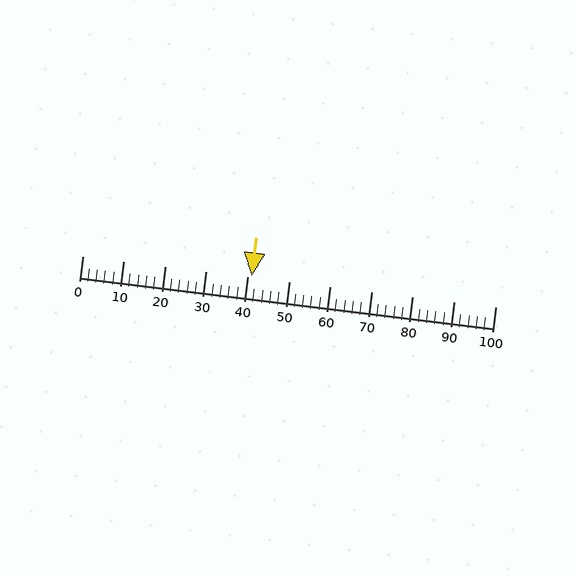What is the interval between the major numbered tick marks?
The major tick marks are spaced 10 units apart.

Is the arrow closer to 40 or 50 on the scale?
The arrow is closer to 40.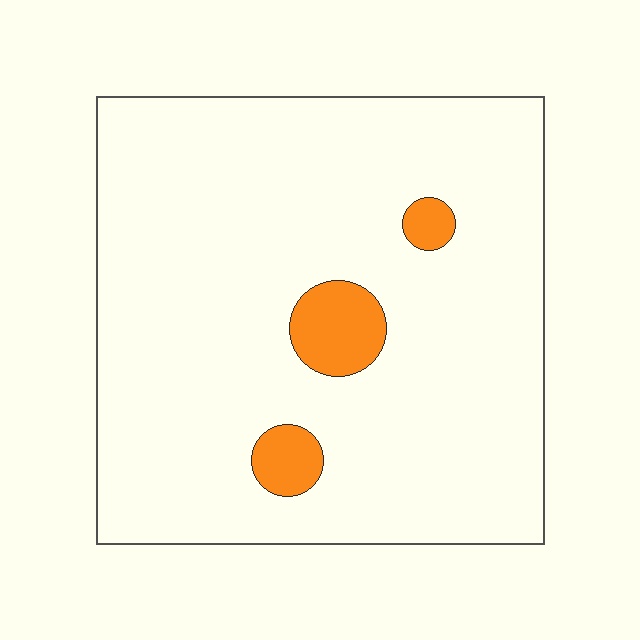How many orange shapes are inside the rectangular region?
3.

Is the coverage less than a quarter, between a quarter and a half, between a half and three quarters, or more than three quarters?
Less than a quarter.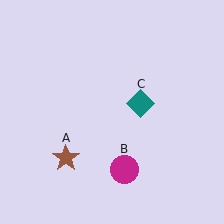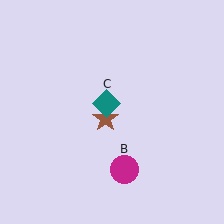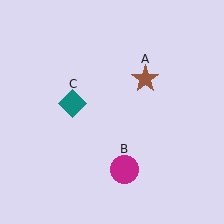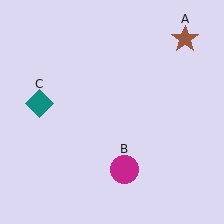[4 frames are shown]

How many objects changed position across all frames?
2 objects changed position: brown star (object A), teal diamond (object C).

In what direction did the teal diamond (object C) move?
The teal diamond (object C) moved left.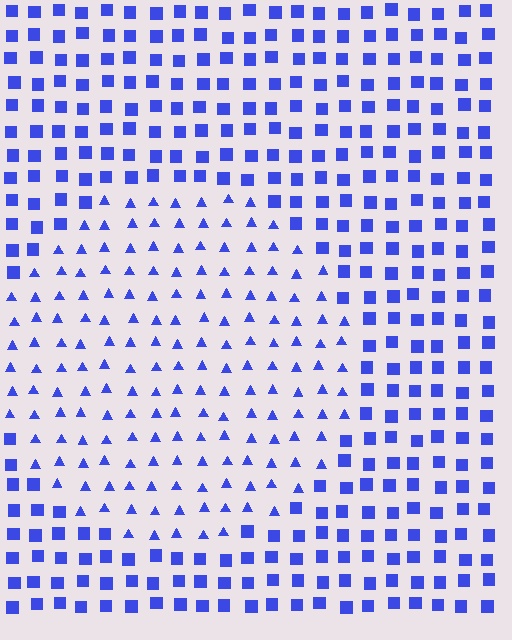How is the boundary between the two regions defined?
The boundary is defined by a change in element shape: triangles inside vs. squares outside. All elements share the same color and spacing.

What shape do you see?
I see a circle.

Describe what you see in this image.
The image is filled with small blue elements arranged in a uniform grid. A circle-shaped region contains triangles, while the surrounding area contains squares. The boundary is defined purely by the change in element shape.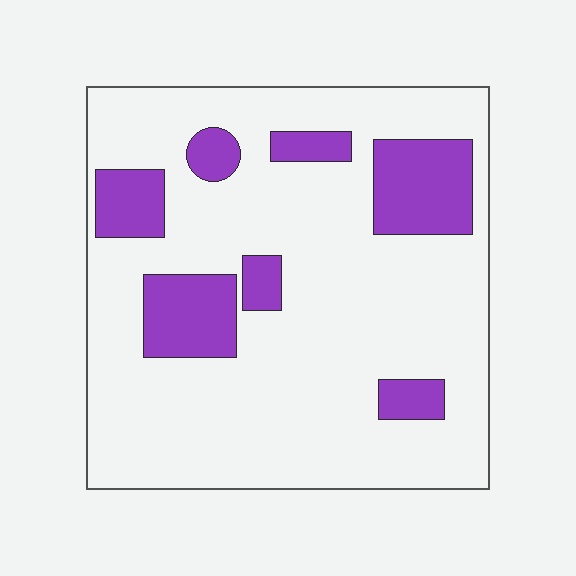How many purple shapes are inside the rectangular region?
7.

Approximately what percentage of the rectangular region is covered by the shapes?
Approximately 20%.